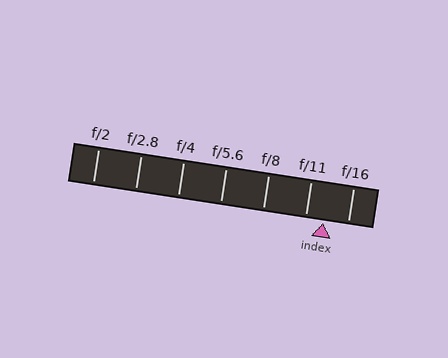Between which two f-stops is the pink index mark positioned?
The index mark is between f/11 and f/16.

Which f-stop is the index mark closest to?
The index mark is closest to f/11.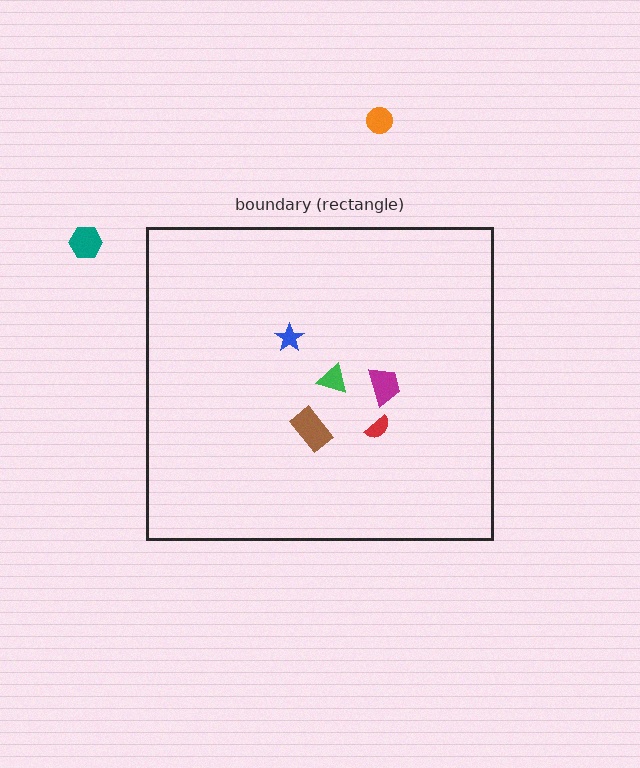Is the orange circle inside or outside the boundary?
Outside.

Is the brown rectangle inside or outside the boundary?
Inside.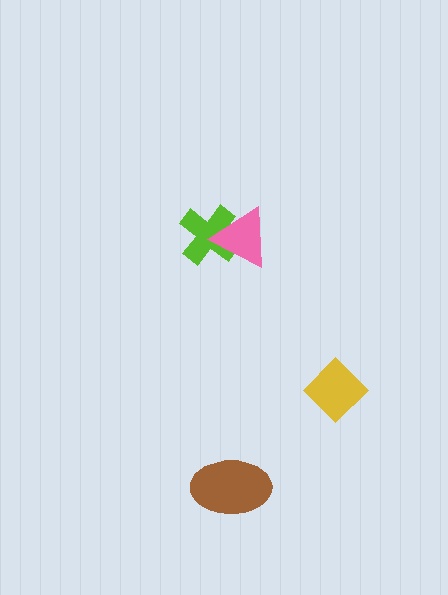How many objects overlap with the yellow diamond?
0 objects overlap with the yellow diamond.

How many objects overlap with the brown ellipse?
0 objects overlap with the brown ellipse.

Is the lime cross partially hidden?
Yes, it is partially covered by another shape.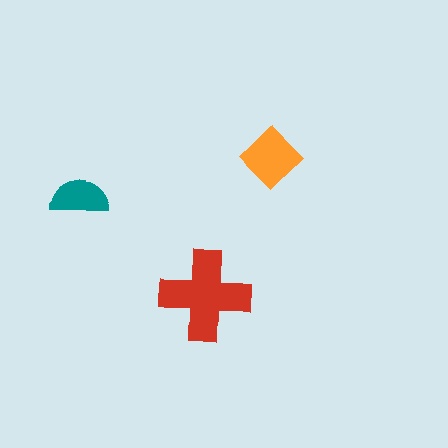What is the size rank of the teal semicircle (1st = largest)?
3rd.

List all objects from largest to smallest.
The red cross, the orange diamond, the teal semicircle.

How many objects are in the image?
There are 3 objects in the image.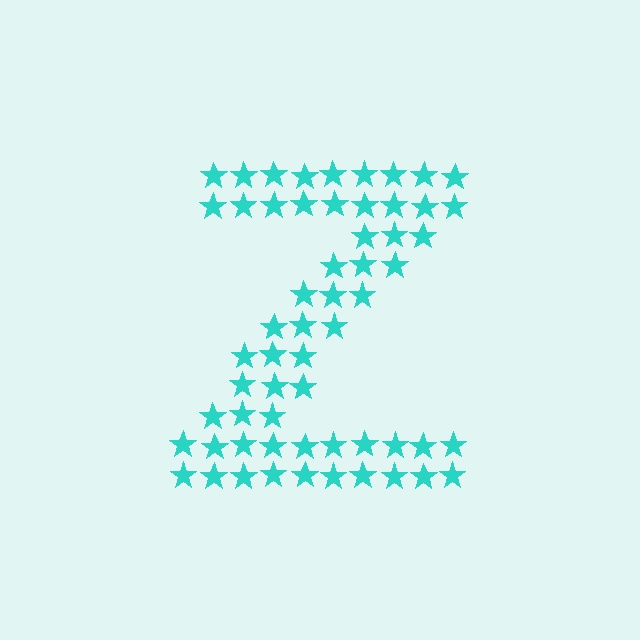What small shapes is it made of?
It is made of small stars.